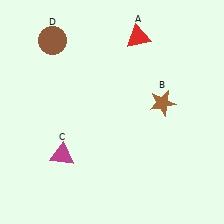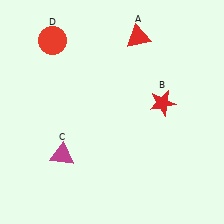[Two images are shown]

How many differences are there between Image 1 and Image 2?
There are 2 differences between the two images.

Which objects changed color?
B changed from brown to red. D changed from brown to red.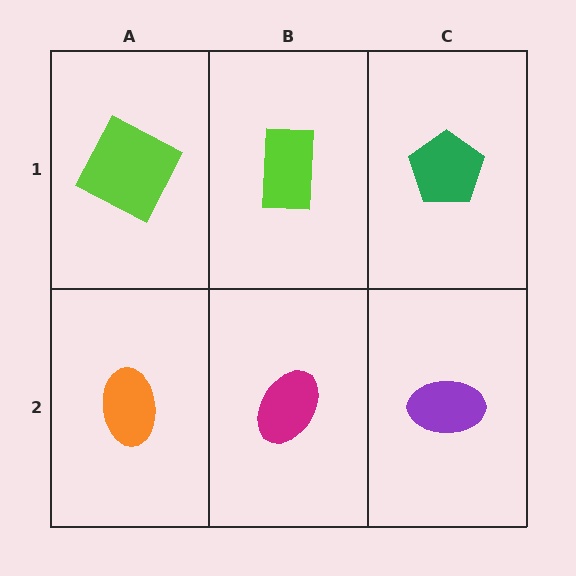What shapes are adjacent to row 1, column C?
A purple ellipse (row 2, column C), a lime rectangle (row 1, column B).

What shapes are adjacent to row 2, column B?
A lime rectangle (row 1, column B), an orange ellipse (row 2, column A), a purple ellipse (row 2, column C).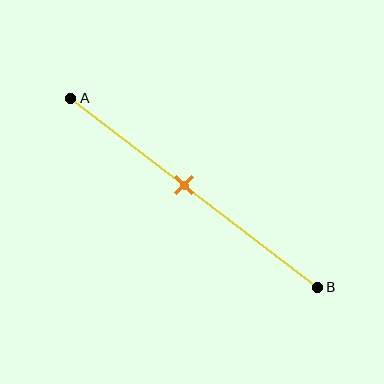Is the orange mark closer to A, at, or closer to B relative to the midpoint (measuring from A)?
The orange mark is closer to point A than the midpoint of segment AB.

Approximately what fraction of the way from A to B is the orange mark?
The orange mark is approximately 45% of the way from A to B.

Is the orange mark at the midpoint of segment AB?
No, the mark is at about 45% from A, not at the 50% midpoint.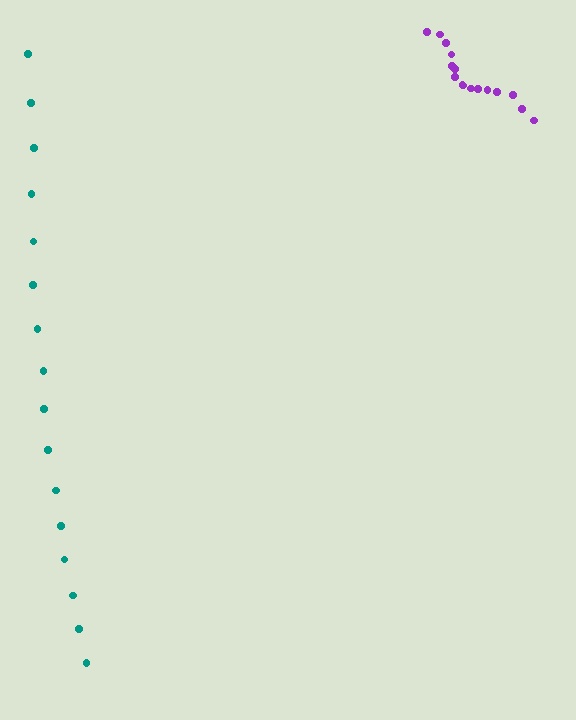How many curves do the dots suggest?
There are 2 distinct paths.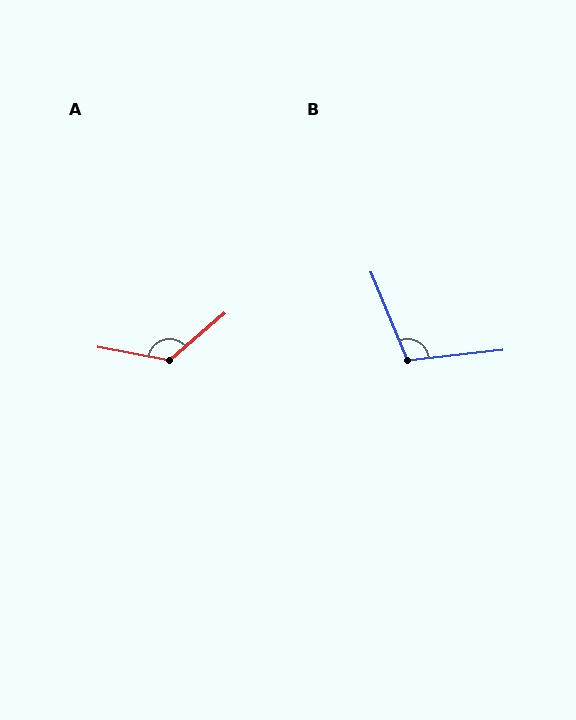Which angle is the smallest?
B, at approximately 106 degrees.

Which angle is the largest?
A, at approximately 129 degrees.